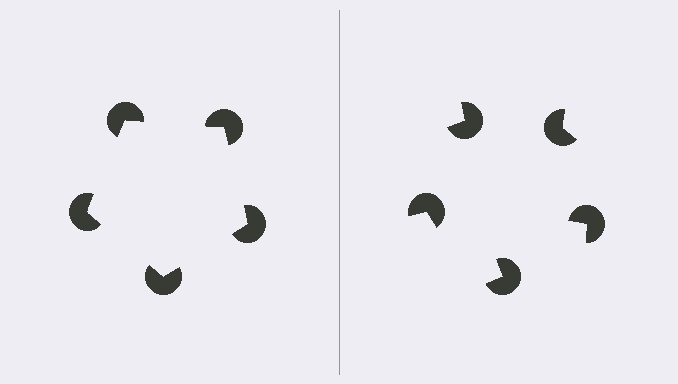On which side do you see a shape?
An illusory pentagon appears on the left side. On the right side the wedge cuts are rotated, so no coherent shape forms.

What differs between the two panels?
The pac-man discs are positioned identically on both sides; only the wedge orientations differ. On the left they align to a pentagon; on the right they are misaligned.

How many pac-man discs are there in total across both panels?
10 — 5 on each side.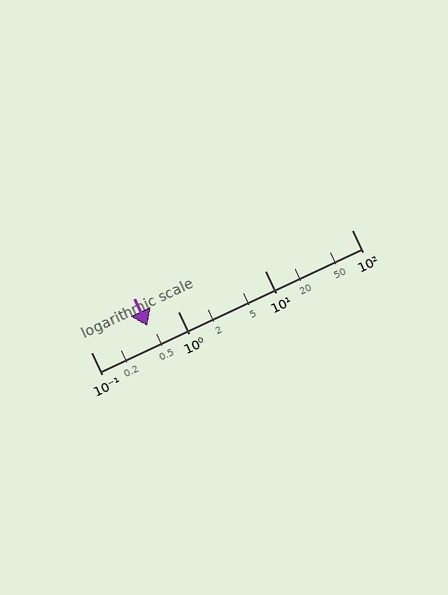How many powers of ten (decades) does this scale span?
The scale spans 3 decades, from 0.1 to 100.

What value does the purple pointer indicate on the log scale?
The pointer indicates approximately 0.45.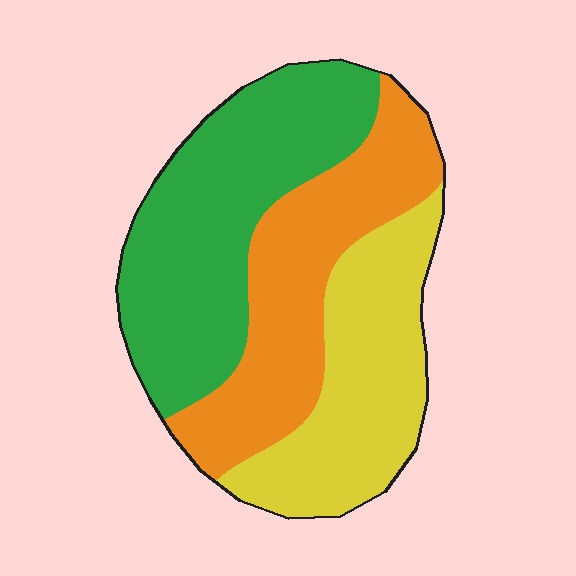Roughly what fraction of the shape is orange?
Orange takes up about one third (1/3) of the shape.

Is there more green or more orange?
Green.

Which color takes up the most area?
Green, at roughly 40%.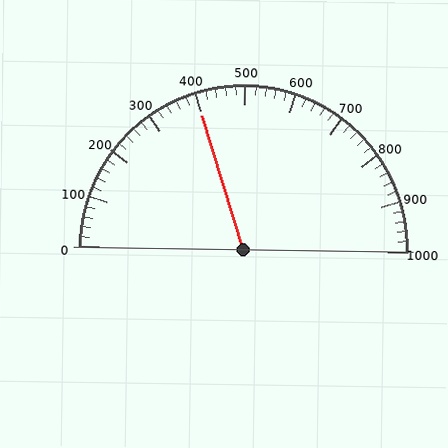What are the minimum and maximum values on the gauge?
The gauge ranges from 0 to 1000.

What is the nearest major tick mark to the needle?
The nearest major tick mark is 400.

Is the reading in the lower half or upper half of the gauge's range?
The reading is in the lower half of the range (0 to 1000).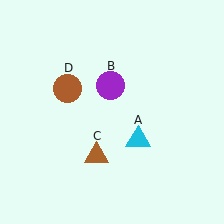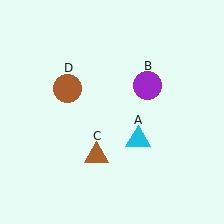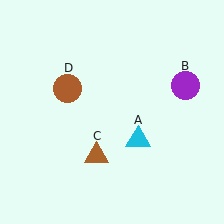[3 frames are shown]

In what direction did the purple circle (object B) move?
The purple circle (object B) moved right.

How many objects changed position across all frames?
1 object changed position: purple circle (object B).